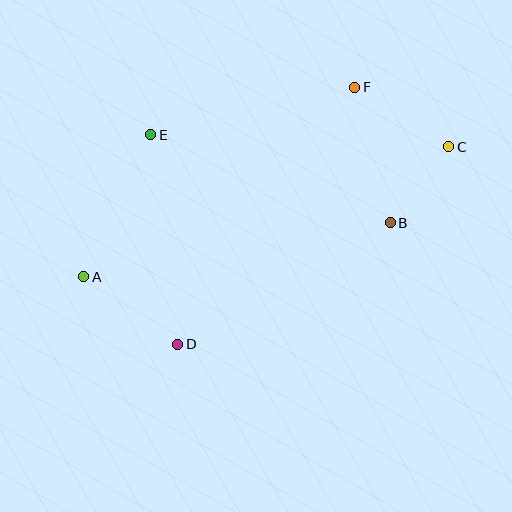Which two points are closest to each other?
Points B and C are closest to each other.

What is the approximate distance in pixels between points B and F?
The distance between B and F is approximately 140 pixels.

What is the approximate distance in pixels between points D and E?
The distance between D and E is approximately 211 pixels.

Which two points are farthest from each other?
Points A and C are farthest from each other.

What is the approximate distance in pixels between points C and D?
The distance between C and D is approximately 336 pixels.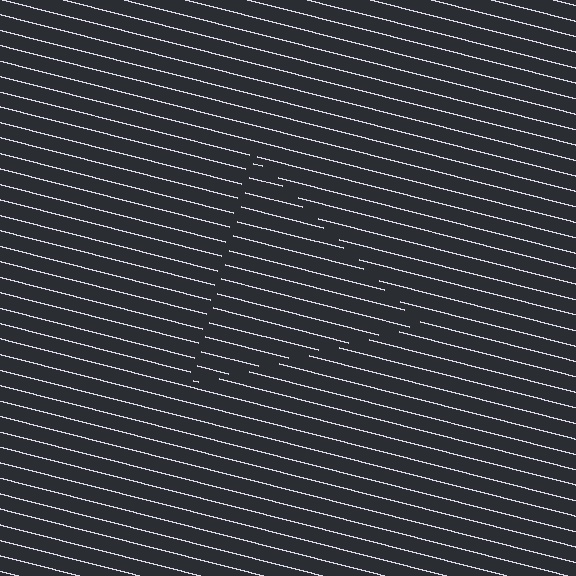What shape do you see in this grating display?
An illusory triangle. The interior of the shape contains the same grating, shifted by half a period — the contour is defined by the phase discontinuity where line-ends from the inner and outer gratings abut.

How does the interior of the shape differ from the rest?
The interior of the shape contains the same grating, shifted by half a period — the contour is defined by the phase discontinuity where line-ends from the inner and outer gratings abut.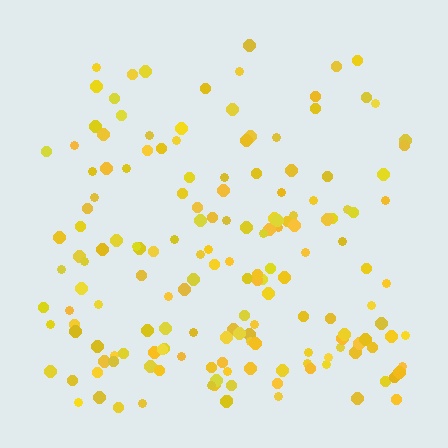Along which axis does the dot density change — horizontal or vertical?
Vertical.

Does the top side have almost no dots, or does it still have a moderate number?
Still a moderate number, just noticeably fewer than the bottom.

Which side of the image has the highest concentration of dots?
The bottom.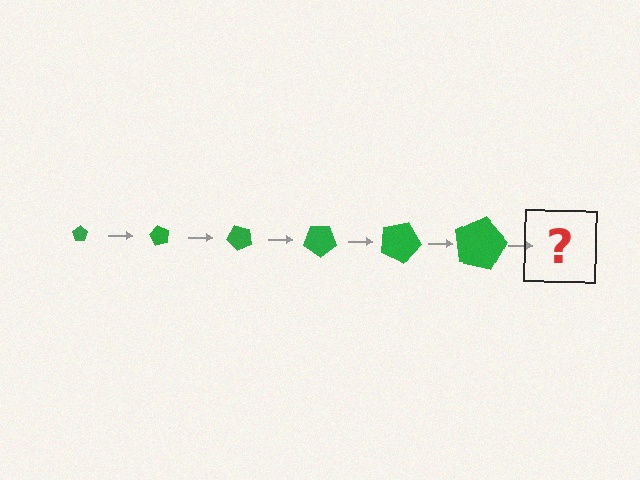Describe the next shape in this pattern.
It should be a pentagon, larger than the previous one and rotated 360 degrees from the start.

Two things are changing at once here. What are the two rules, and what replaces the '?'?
The two rules are that the pentagon grows larger each step and it rotates 60 degrees each step. The '?' should be a pentagon, larger than the previous one and rotated 360 degrees from the start.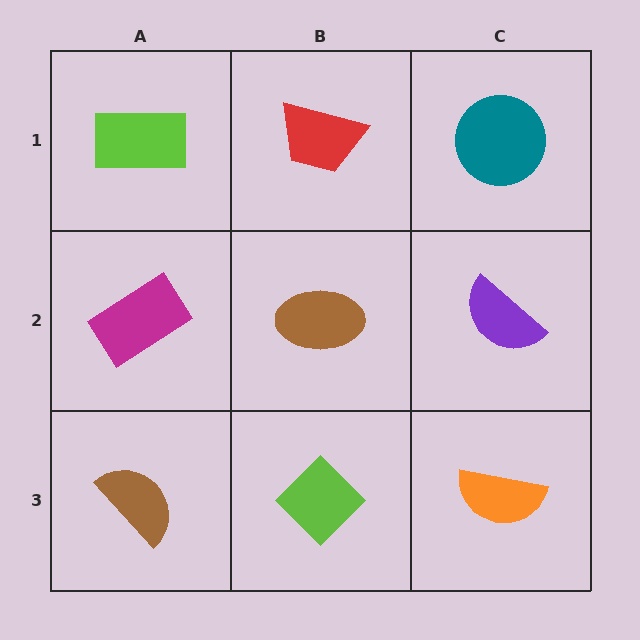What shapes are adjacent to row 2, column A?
A lime rectangle (row 1, column A), a brown semicircle (row 3, column A), a brown ellipse (row 2, column B).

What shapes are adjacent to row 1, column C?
A purple semicircle (row 2, column C), a red trapezoid (row 1, column B).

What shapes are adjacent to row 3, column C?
A purple semicircle (row 2, column C), a lime diamond (row 3, column B).